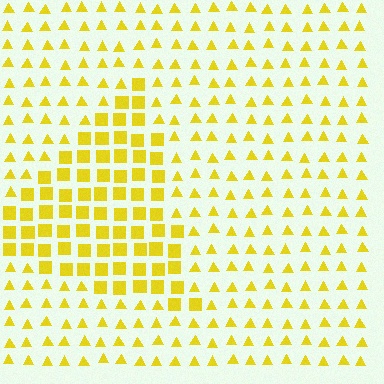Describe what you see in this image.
The image is filled with small yellow elements arranged in a uniform grid. A triangle-shaped region contains squares, while the surrounding area contains triangles. The boundary is defined purely by the change in element shape.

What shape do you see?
I see a triangle.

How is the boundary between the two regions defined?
The boundary is defined by a change in element shape: squares inside vs. triangles outside. All elements share the same color and spacing.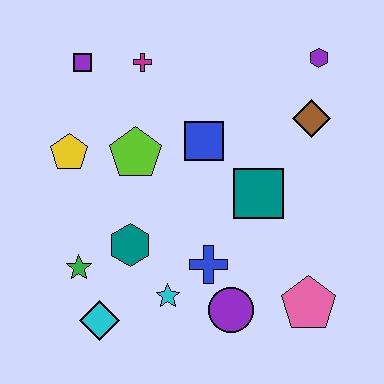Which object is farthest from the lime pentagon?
The pink pentagon is farthest from the lime pentagon.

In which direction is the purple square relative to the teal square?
The purple square is to the left of the teal square.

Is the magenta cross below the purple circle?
No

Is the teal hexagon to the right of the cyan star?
No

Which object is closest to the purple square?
The magenta cross is closest to the purple square.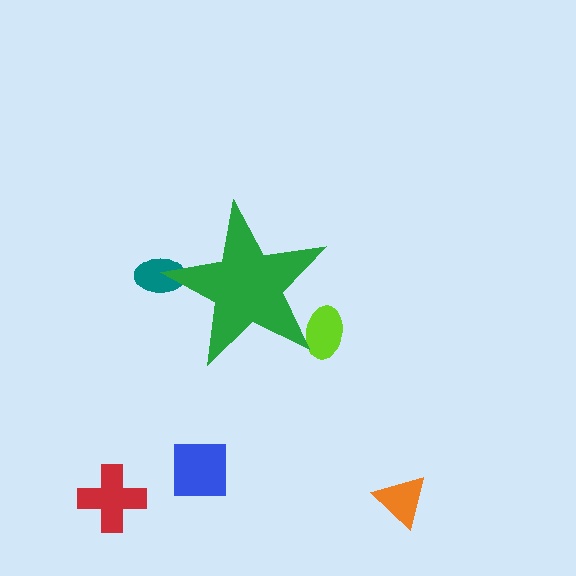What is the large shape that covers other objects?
A green star.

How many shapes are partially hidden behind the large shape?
2 shapes are partially hidden.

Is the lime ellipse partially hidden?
Yes, the lime ellipse is partially hidden behind the green star.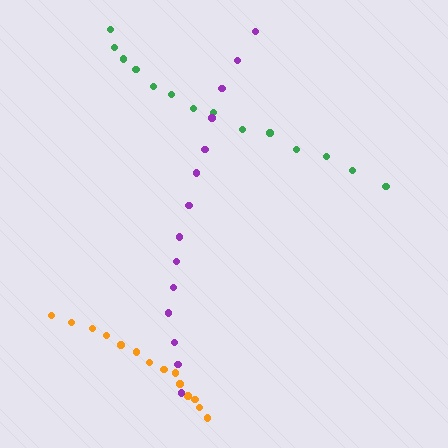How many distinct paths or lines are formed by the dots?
There are 3 distinct paths.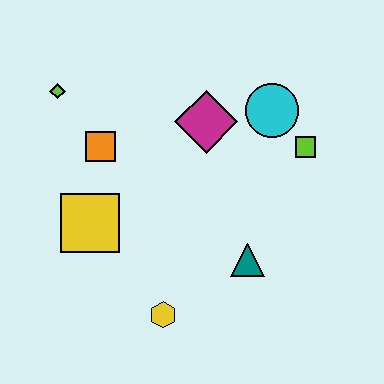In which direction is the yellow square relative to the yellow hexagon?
The yellow square is above the yellow hexagon.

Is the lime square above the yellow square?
Yes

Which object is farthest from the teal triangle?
The lime diamond is farthest from the teal triangle.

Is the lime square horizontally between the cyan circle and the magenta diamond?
No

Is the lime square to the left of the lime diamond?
No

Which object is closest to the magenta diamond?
The cyan circle is closest to the magenta diamond.